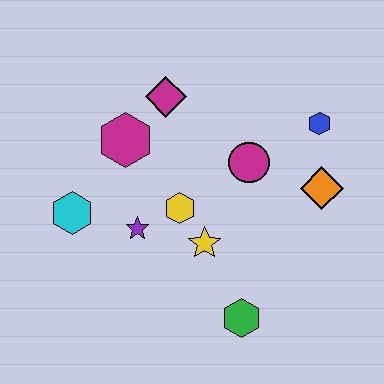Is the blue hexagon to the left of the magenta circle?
No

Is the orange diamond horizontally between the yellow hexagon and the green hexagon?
No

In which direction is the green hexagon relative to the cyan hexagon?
The green hexagon is to the right of the cyan hexagon.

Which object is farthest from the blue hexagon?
The cyan hexagon is farthest from the blue hexagon.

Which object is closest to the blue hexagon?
The orange diamond is closest to the blue hexagon.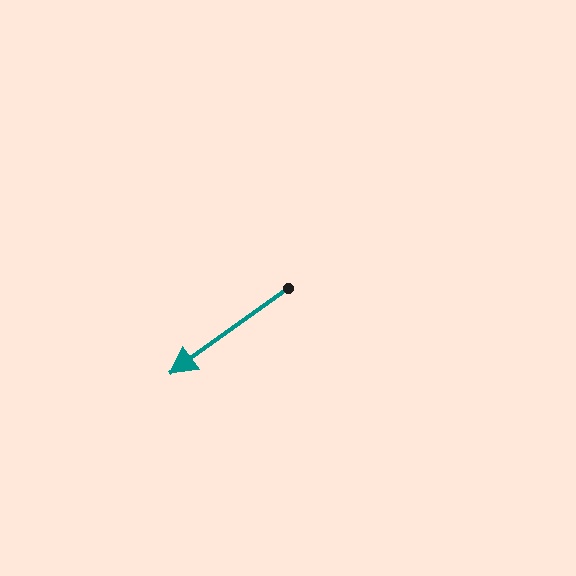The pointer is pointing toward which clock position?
Roughly 8 o'clock.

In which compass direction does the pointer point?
Southwest.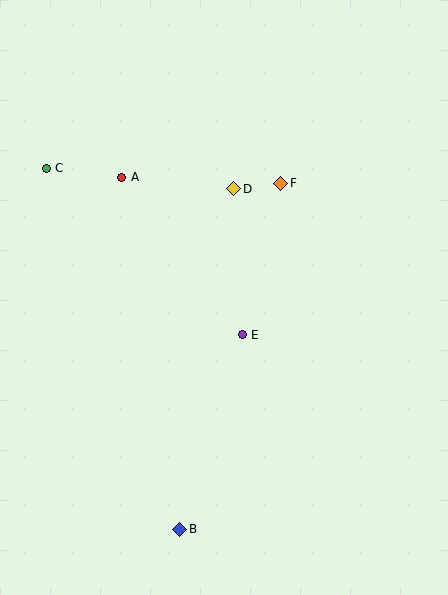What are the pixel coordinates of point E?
Point E is at (242, 335).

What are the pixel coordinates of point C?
Point C is at (46, 168).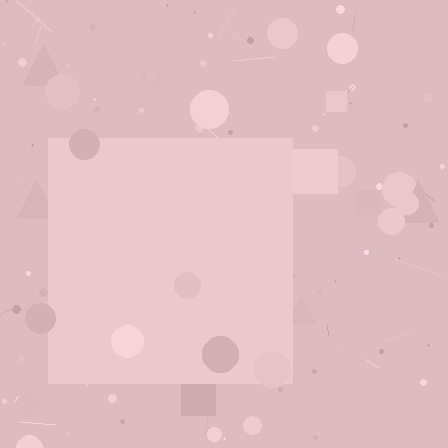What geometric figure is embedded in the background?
A square is embedded in the background.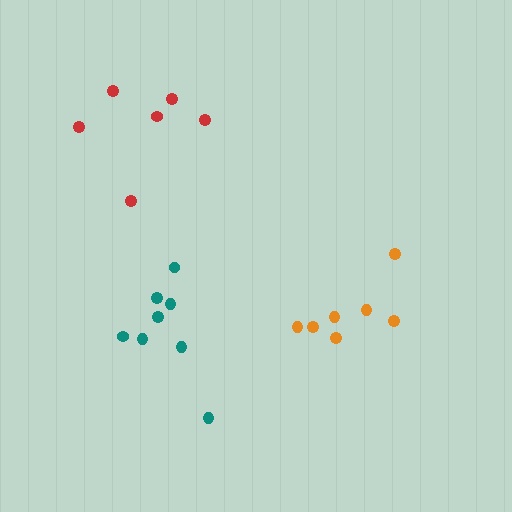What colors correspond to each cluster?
The clusters are colored: teal, red, orange.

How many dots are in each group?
Group 1: 8 dots, Group 2: 6 dots, Group 3: 7 dots (21 total).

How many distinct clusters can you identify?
There are 3 distinct clusters.